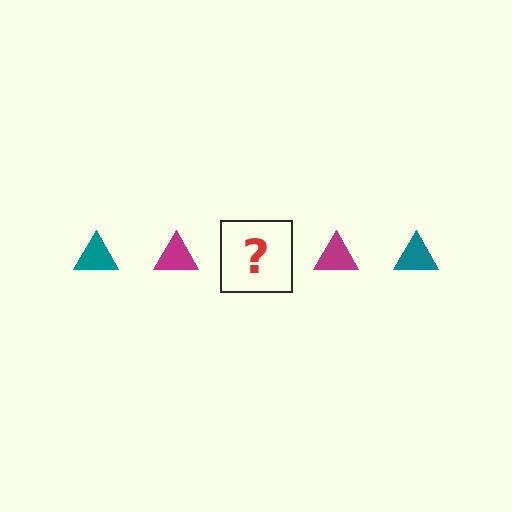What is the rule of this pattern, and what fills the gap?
The rule is that the pattern cycles through teal, magenta triangles. The gap should be filled with a teal triangle.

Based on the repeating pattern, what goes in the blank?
The blank should be a teal triangle.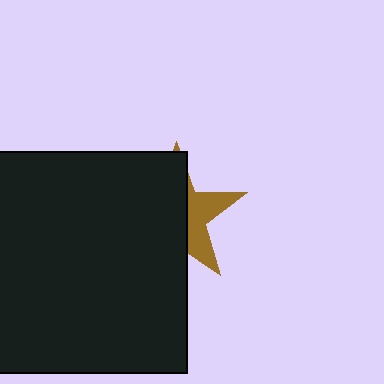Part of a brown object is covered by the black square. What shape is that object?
It is a star.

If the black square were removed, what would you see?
You would see the complete brown star.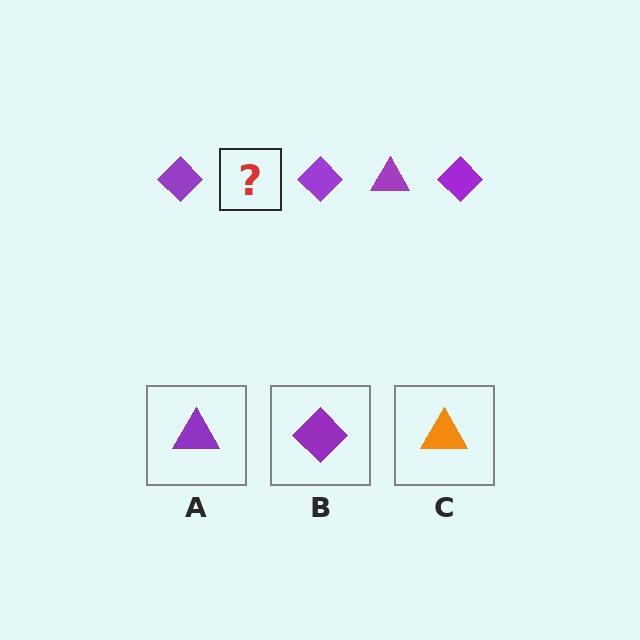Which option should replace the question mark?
Option A.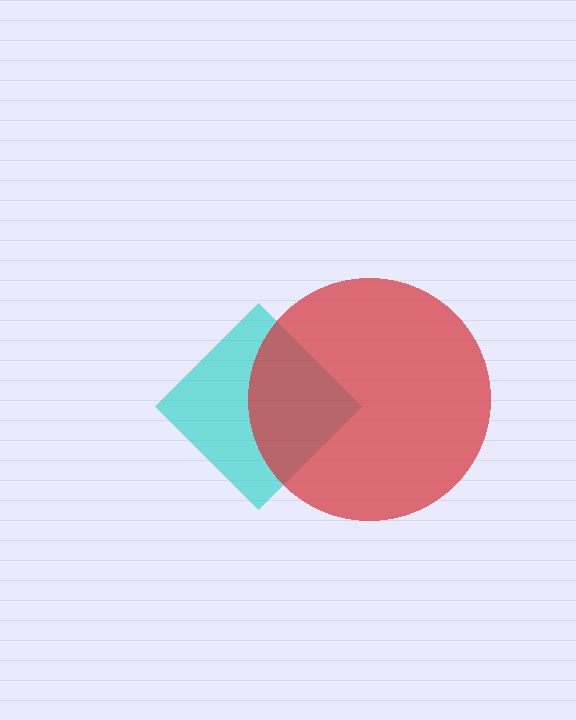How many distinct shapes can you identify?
There are 2 distinct shapes: a cyan diamond, a red circle.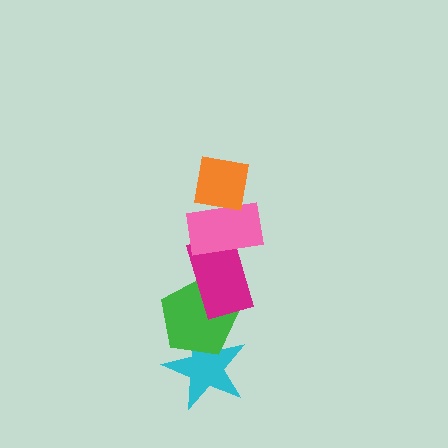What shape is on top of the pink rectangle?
The orange square is on top of the pink rectangle.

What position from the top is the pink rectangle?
The pink rectangle is 2nd from the top.